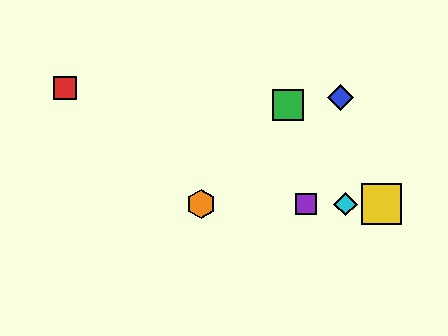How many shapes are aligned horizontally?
4 shapes (the yellow square, the purple square, the orange hexagon, the cyan diamond) are aligned horizontally.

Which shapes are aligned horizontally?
The yellow square, the purple square, the orange hexagon, the cyan diamond are aligned horizontally.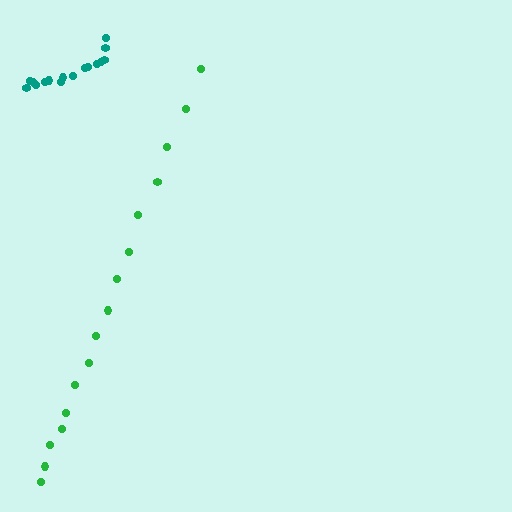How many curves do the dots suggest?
There are 2 distinct paths.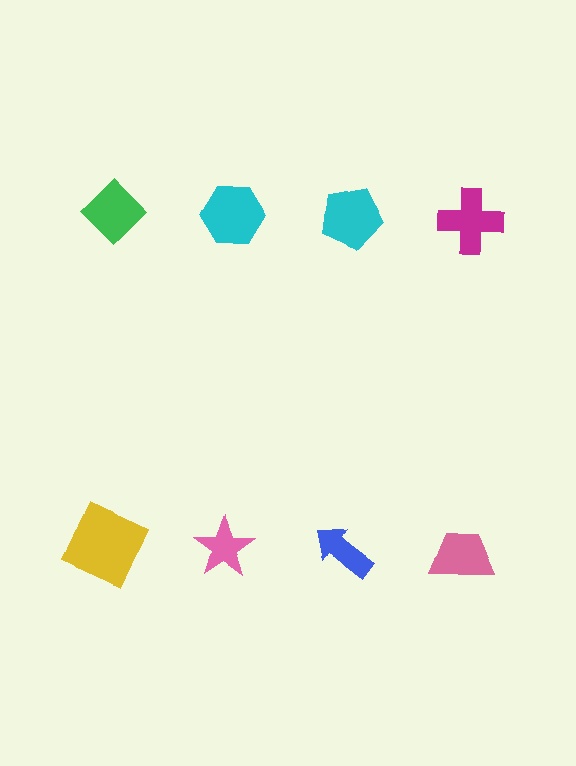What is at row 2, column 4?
A pink trapezoid.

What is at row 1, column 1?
A green diamond.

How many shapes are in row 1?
4 shapes.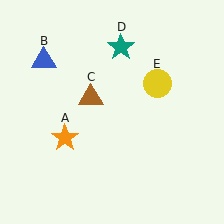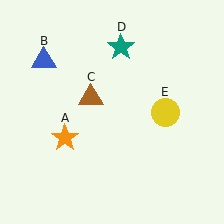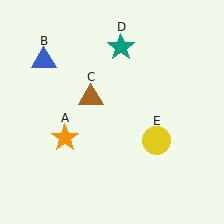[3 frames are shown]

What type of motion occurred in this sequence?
The yellow circle (object E) rotated clockwise around the center of the scene.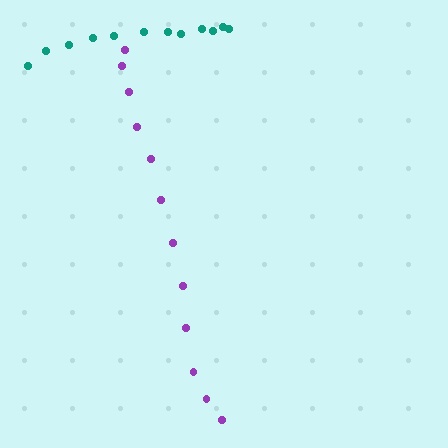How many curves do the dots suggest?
There are 2 distinct paths.